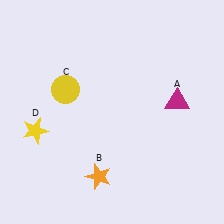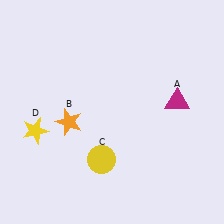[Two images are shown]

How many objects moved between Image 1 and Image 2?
2 objects moved between the two images.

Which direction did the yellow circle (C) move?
The yellow circle (C) moved down.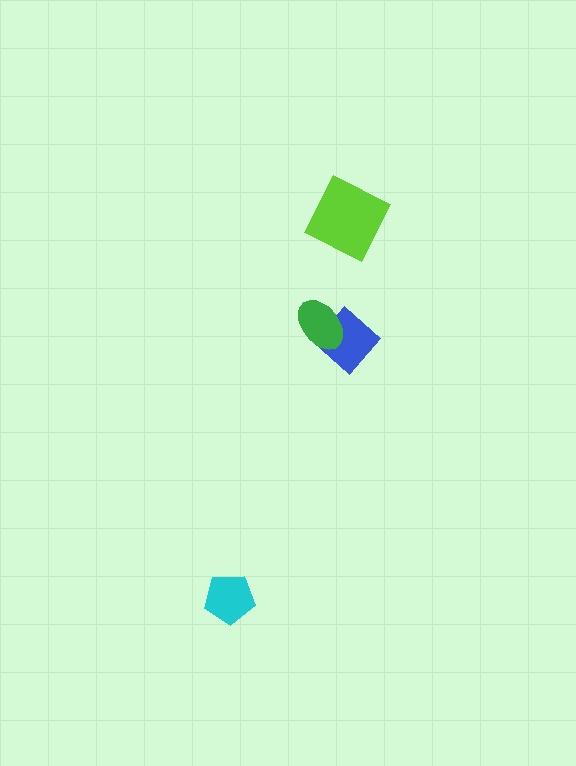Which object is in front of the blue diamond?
The green ellipse is in front of the blue diamond.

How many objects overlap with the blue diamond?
1 object overlaps with the blue diamond.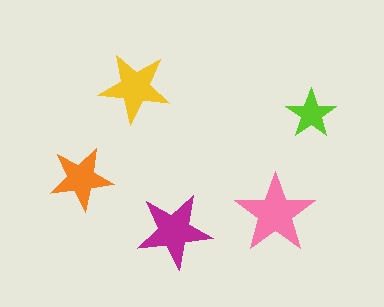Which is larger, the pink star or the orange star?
The pink one.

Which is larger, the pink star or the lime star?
The pink one.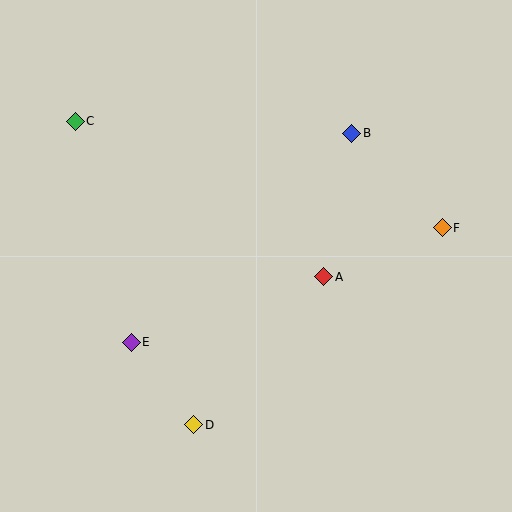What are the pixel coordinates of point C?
Point C is at (75, 121).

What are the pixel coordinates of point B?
Point B is at (352, 133).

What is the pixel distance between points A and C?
The distance between A and C is 293 pixels.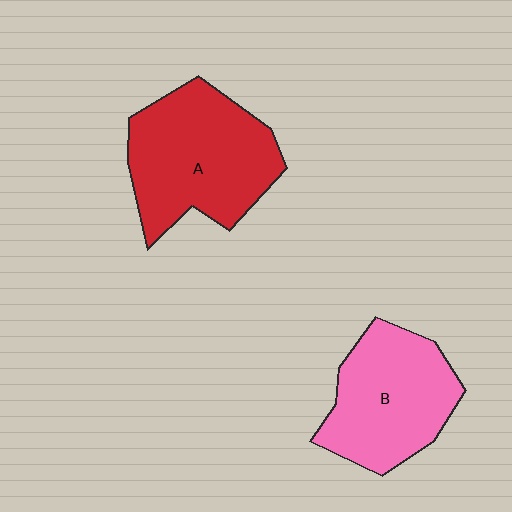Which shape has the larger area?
Shape A (red).